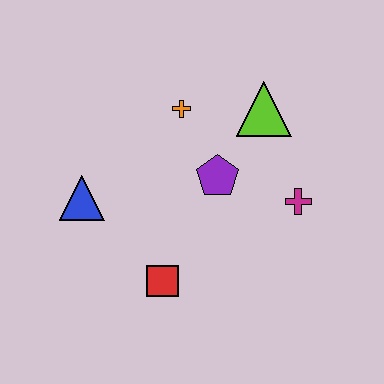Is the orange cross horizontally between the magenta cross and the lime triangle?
No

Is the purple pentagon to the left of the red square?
No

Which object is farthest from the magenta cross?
The blue triangle is farthest from the magenta cross.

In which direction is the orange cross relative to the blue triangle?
The orange cross is to the right of the blue triangle.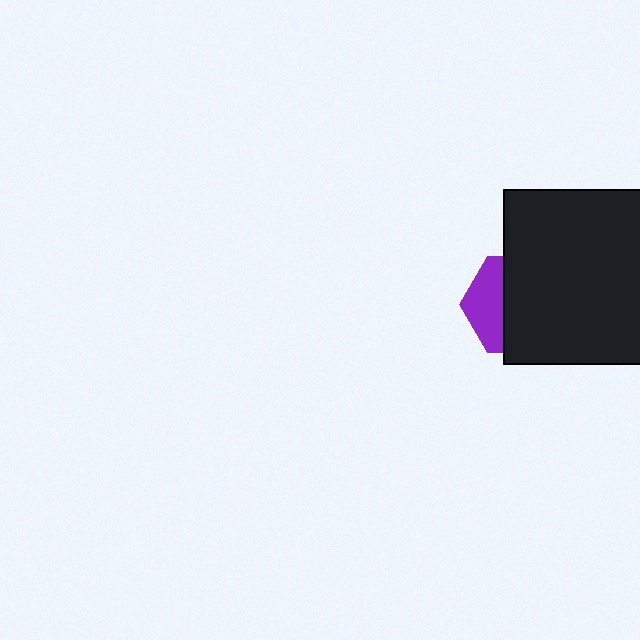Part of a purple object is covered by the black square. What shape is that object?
It is a hexagon.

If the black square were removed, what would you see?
You would see the complete purple hexagon.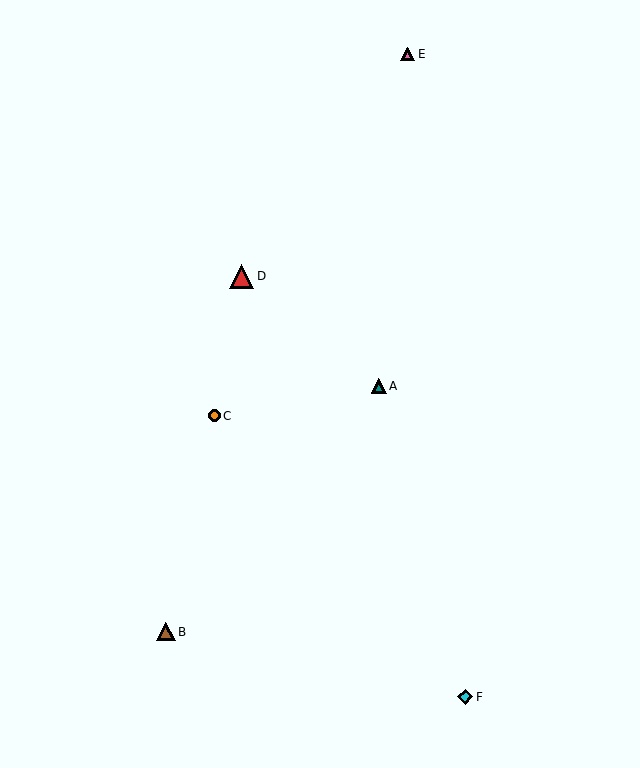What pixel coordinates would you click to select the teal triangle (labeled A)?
Click at (379, 386) to select the teal triangle A.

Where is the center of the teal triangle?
The center of the teal triangle is at (379, 386).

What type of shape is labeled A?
Shape A is a teal triangle.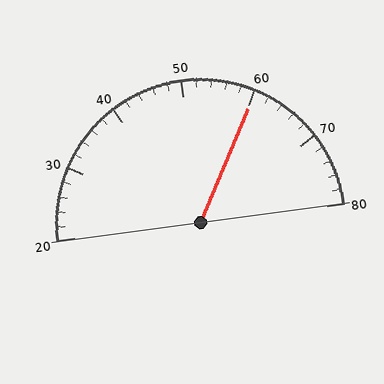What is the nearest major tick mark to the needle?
The nearest major tick mark is 60.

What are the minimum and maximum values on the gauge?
The gauge ranges from 20 to 80.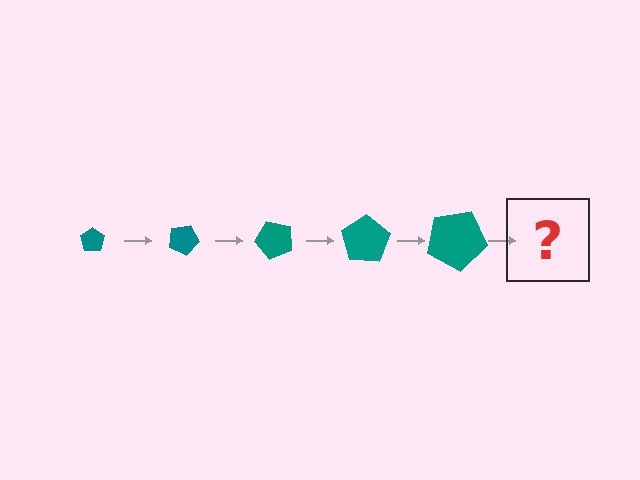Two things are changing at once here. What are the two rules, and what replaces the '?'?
The two rules are that the pentagon grows larger each step and it rotates 25 degrees each step. The '?' should be a pentagon, larger than the previous one and rotated 125 degrees from the start.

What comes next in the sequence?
The next element should be a pentagon, larger than the previous one and rotated 125 degrees from the start.